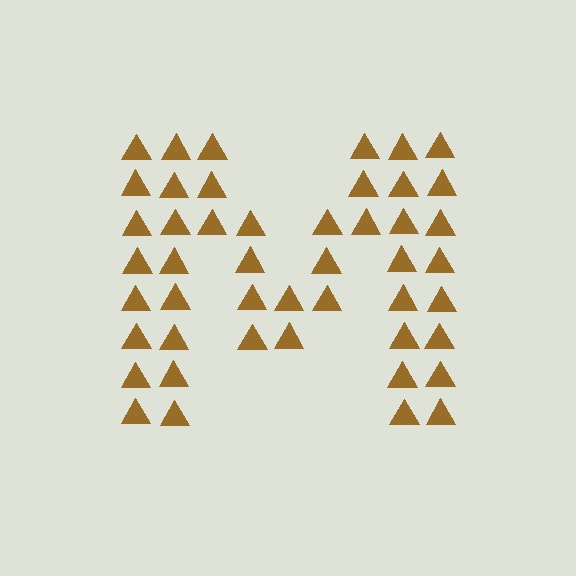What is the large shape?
The large shape is the letter M.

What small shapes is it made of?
It is made of small triangles.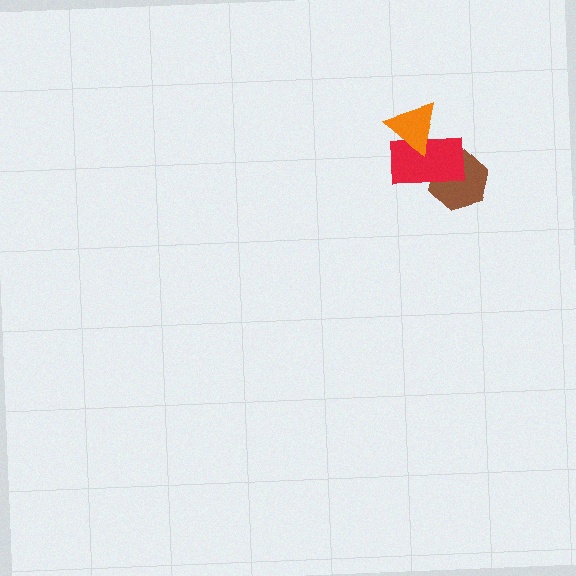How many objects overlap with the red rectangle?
2 objects overlap with the red rectangle.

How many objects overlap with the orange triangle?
1 object overlaps with the orange triangle.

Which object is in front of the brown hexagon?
The red rectangle is in front of the brown hexagon.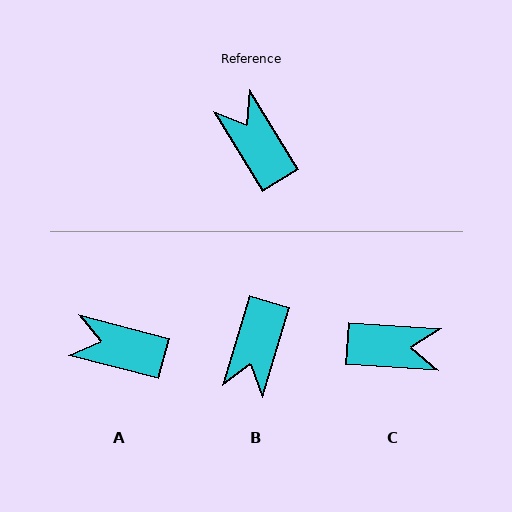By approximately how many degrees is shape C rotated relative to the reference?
Approximately 125 degrees clockwise.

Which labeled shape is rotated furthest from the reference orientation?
B, about 132 degrees away.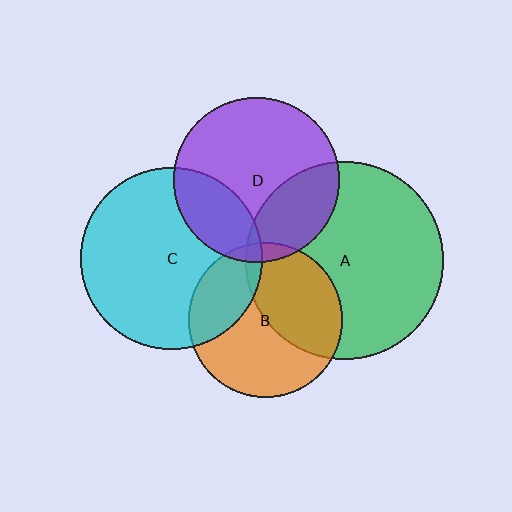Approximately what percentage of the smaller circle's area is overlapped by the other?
Approximately 40%.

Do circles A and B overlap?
Yes.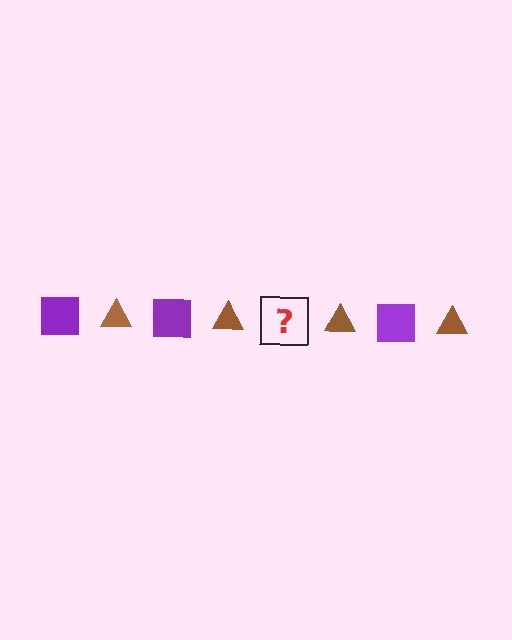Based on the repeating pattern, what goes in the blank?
The blank should be a purple square.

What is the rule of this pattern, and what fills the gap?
The rule is that the pattern alternates between purple square and brown triangle. The gap should be filled with a purple square.